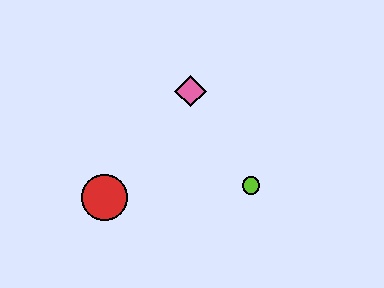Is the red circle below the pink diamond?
Yes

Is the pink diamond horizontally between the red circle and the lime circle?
Yes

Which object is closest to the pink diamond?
The lime circle is closest to the pink diamond.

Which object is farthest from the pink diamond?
The red circle is farthest from the pink diamond.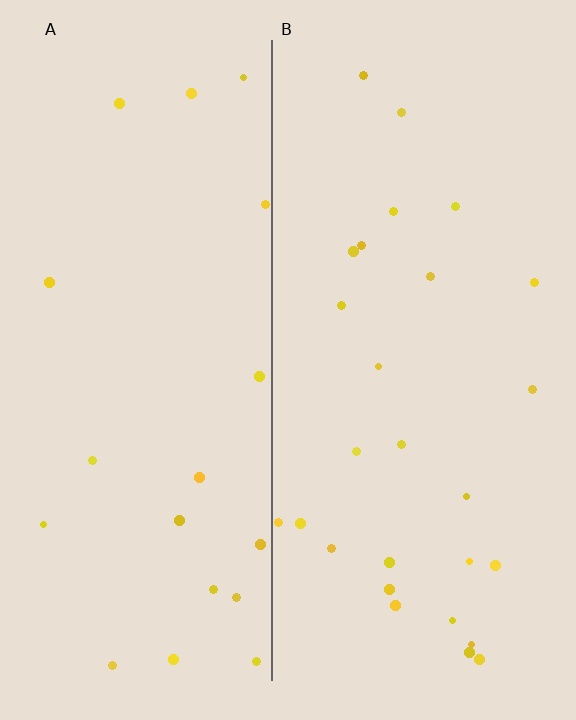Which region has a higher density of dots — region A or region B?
B (the right).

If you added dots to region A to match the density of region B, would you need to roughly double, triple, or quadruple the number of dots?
Approximately double.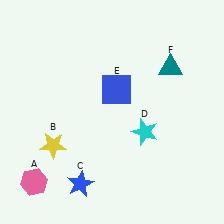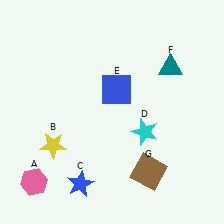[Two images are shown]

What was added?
A brown square (G) was added in Image 2.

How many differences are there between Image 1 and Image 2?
There is 1 difference between the two images.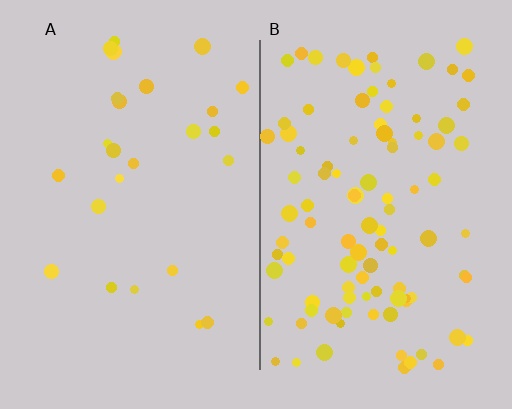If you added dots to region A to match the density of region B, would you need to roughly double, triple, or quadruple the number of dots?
Approximately quadruple.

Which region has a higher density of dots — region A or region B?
B (the right).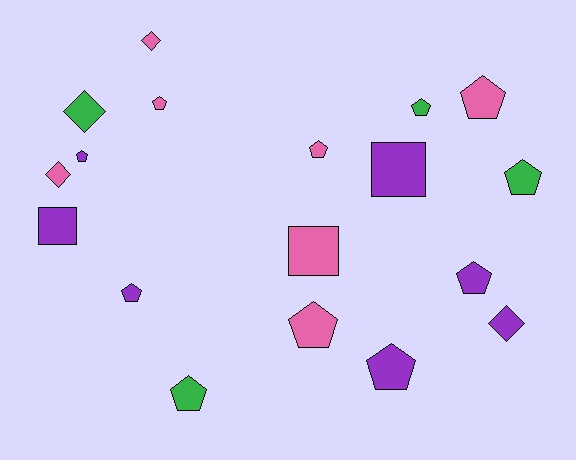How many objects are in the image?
There are 18 objects.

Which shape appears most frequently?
Pentagon, with 11 objects.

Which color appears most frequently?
Purple, with 7 objects.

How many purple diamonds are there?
There is 1 purple diamond.